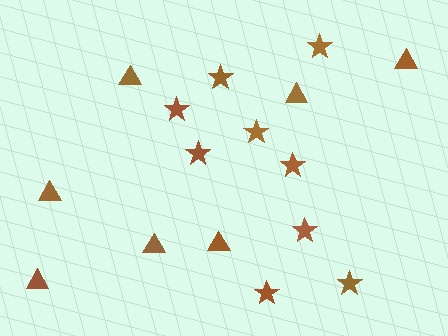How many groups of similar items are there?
There are 2 groups: one group of triangles (7) and one group of stars (9).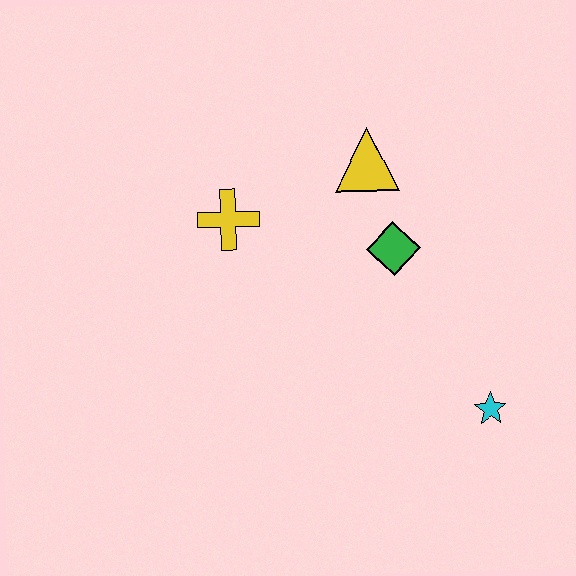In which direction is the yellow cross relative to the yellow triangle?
The yellow cross is to the left of the yellow triangle.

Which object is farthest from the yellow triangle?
The cyan star is farthest from the yellow triangle.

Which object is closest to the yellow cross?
The yellow triangle is closest to the yellow cross.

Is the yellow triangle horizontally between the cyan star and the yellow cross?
Yes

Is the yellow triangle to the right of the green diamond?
No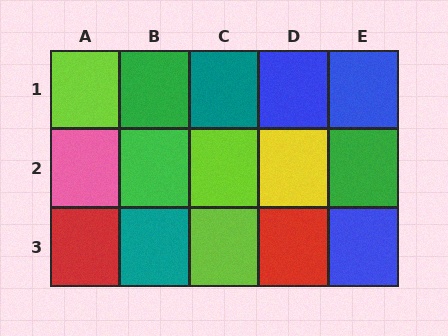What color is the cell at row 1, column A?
Lime.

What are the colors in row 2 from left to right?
Pink, green, lime, yellow, green.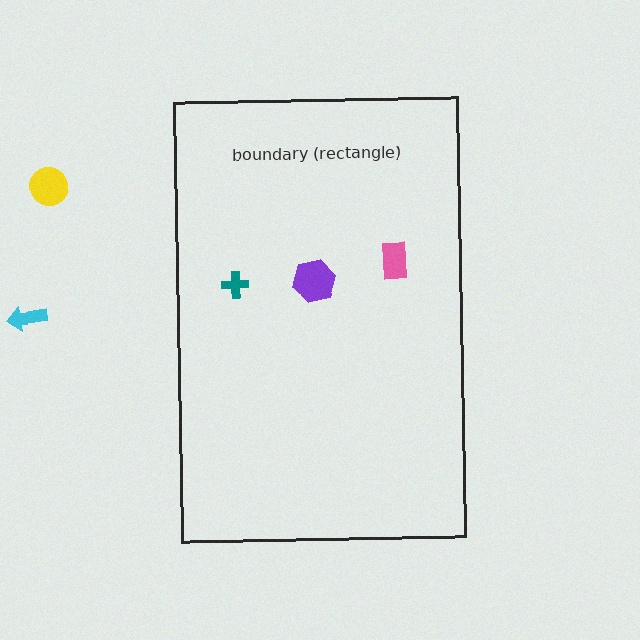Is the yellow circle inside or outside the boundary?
Outside.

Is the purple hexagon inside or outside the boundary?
Inside.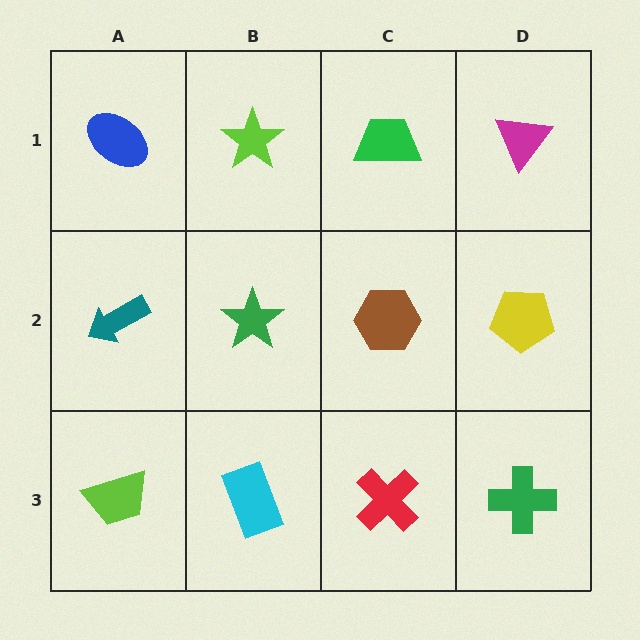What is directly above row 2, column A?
A blue ellipse.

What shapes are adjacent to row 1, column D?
A yellow pentagon (row 2, column D), a green trapezoid (row 1, column C).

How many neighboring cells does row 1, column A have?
2.